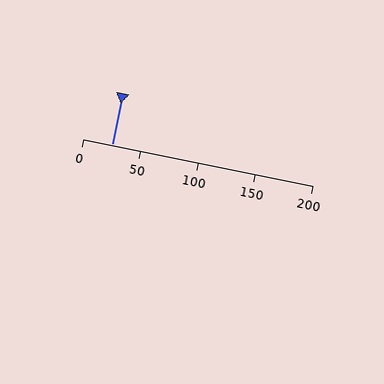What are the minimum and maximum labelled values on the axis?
The axis runs from 0 to 200.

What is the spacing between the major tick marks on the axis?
The major ticks are spaced 50 apart.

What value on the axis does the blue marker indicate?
The marker indicates approximately 25.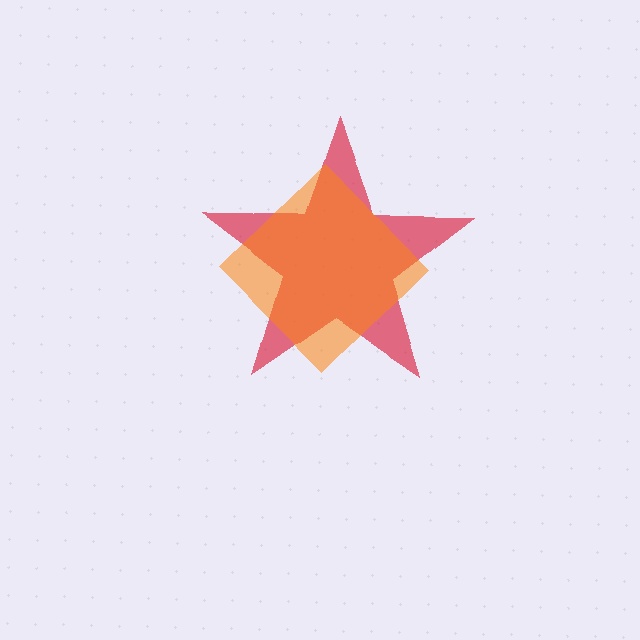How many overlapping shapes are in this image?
There are 2 overlapping shapes in the image.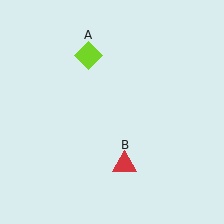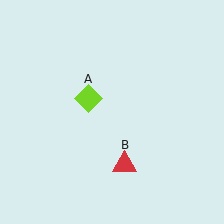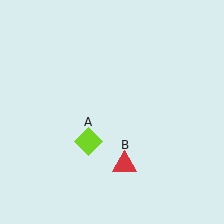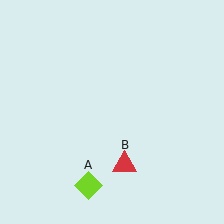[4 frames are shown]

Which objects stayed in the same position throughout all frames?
Red triangle (object B) remained stationary.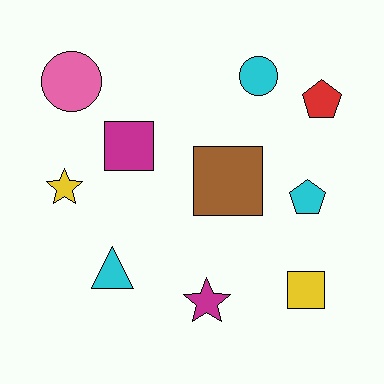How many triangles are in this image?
There is 1 triangle.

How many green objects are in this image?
There are no green objects.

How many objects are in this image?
There are 10 objects.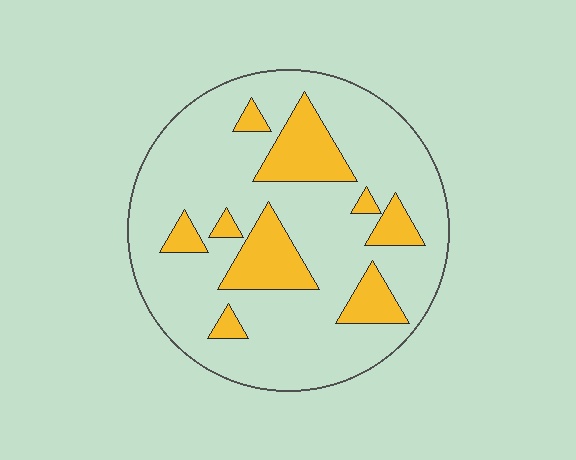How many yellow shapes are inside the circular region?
9.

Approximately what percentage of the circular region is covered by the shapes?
Approximately 20%.